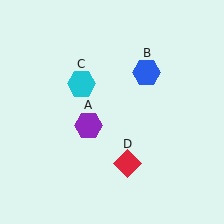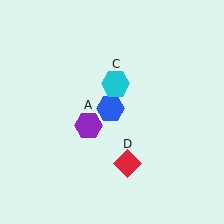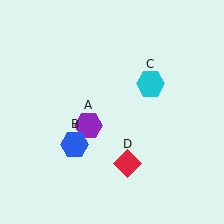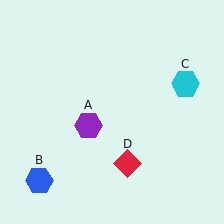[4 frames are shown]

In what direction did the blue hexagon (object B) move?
The blue hexagon (object B) moved down and to the left.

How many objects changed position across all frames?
2 objects changed position: blue hexagon (object B), cyan hexagon (object C).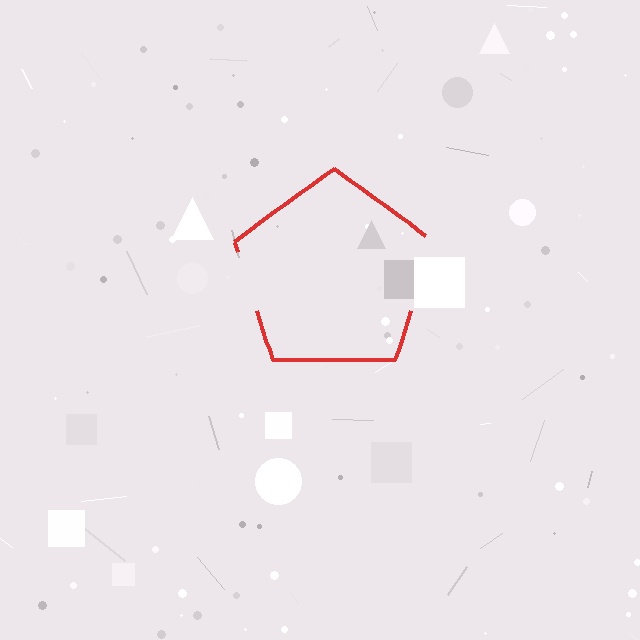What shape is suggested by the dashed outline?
The dashed outline suggests a pentagon.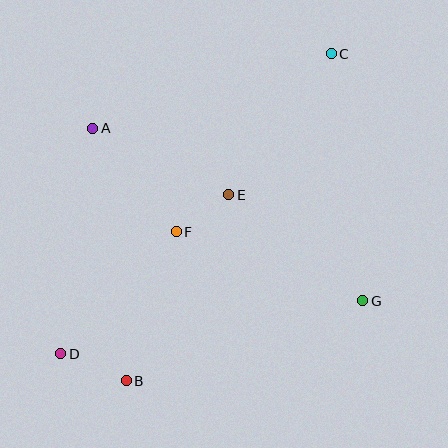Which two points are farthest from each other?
Points C and D are farthest from each other.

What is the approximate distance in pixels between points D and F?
The distance between D and F is approximately 168 pixels.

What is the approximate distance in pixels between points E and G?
The distance between E and G is approximately 171 pixels.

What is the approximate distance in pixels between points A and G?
The distance between A and G is approximately 320 pixels.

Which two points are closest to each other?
Points E and F are closest to each other.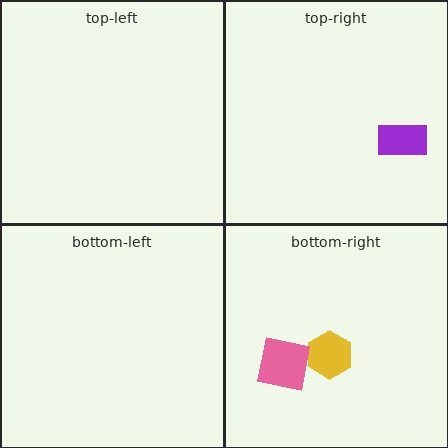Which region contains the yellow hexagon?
The bottom-right region.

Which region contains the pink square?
The bottom-right region.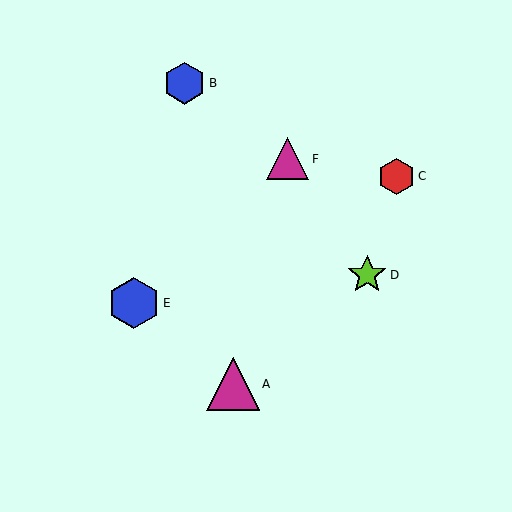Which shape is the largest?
The magenta triangle (labeled A) is the largest.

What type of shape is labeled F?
Shape F is a magenta triangle.